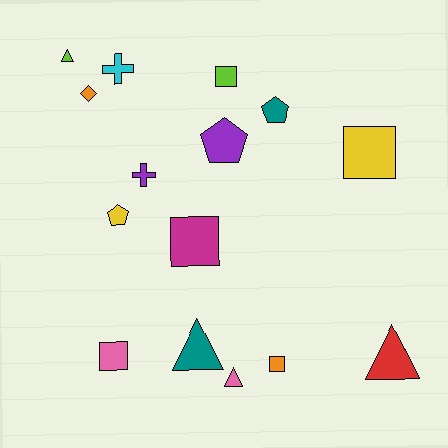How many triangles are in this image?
There are 4 triangles.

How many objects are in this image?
There are 15 objects.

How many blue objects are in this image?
There are no blue objects.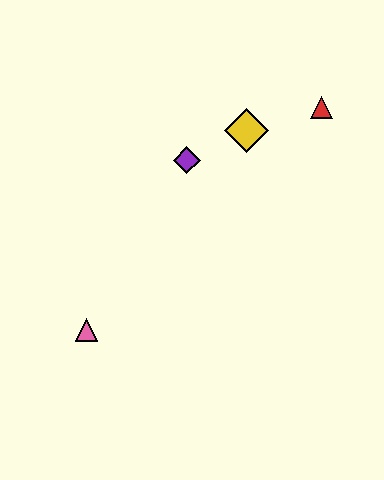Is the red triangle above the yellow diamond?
Yes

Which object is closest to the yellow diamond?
The purple diamond is closest to the yellow diamond.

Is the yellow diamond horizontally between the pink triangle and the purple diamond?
No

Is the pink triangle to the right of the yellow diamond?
No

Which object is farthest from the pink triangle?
The red triangle is farthest from the pink triangle.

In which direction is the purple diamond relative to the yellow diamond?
The purple diamond is to the left of the yellow diamond.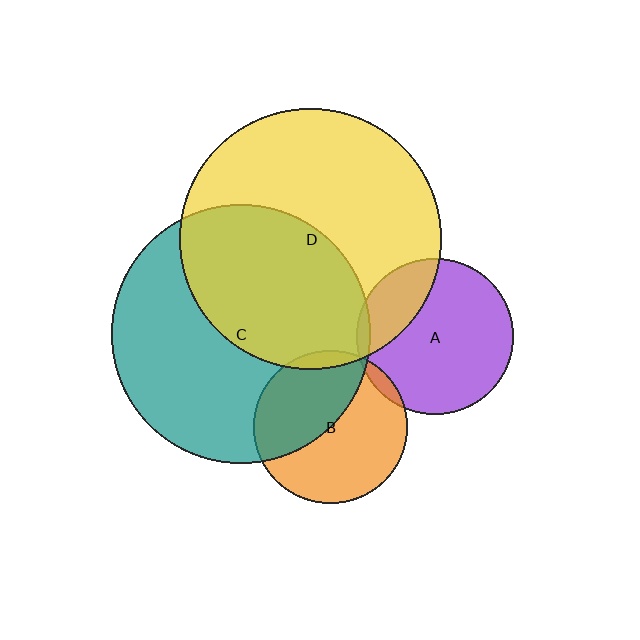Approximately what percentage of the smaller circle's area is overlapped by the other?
Approximately 5%.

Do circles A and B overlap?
Yes.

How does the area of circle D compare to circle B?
Approximately 2.9 times.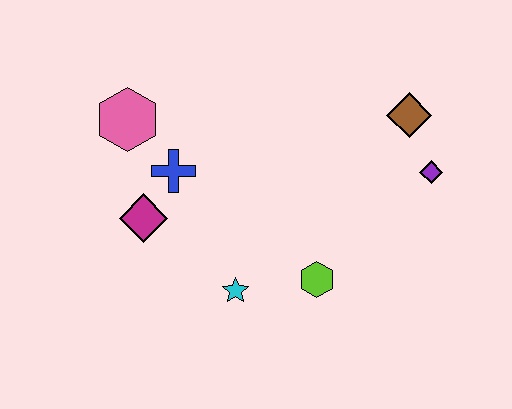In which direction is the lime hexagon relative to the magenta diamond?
The lime hexagon is to the right of the magenta diamond.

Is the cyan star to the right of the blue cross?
Yes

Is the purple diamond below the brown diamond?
Yes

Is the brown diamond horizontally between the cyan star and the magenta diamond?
No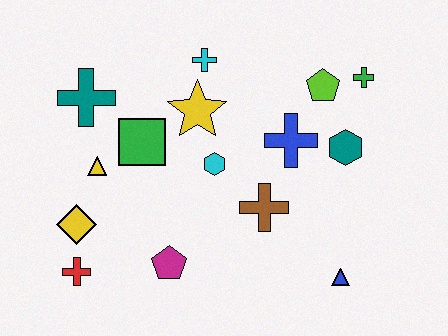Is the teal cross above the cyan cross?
No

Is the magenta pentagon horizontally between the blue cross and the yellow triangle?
Yes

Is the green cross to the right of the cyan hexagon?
Yes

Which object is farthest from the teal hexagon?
The red cross is farthest from the teal hexagon.